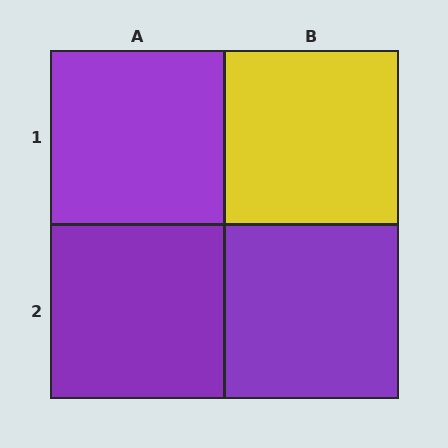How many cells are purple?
3 cells are purple.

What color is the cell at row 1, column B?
Yellow.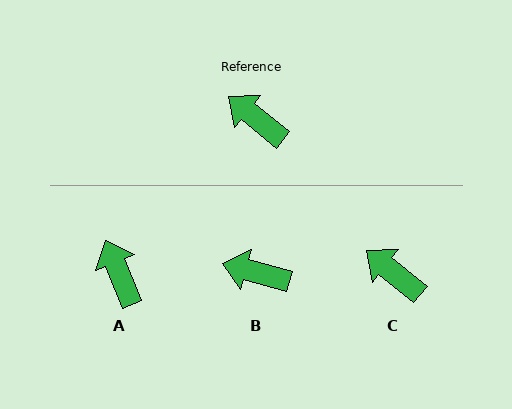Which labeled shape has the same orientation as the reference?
C.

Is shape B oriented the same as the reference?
No, it is off by about 24 degrees.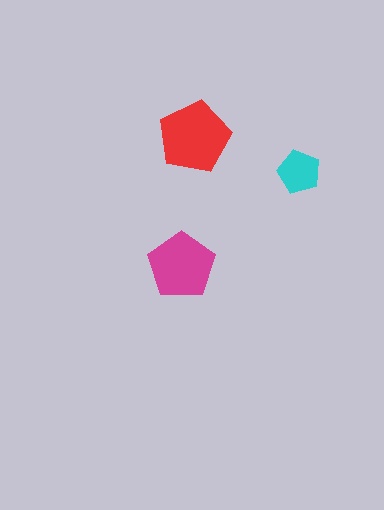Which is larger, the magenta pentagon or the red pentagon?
The red one.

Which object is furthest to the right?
The cyan pentagon is rightmost.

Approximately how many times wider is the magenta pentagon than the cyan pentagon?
About 1.5 times wider.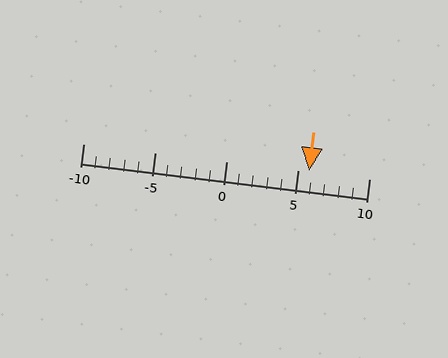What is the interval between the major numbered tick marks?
The major tick marks are spaced 5 units apart.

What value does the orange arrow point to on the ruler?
The orange arrow points to approximately 6.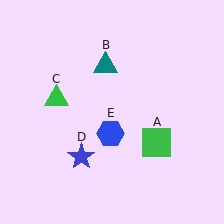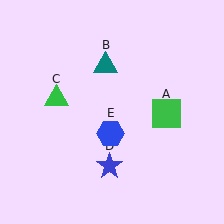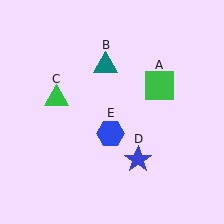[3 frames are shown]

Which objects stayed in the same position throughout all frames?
Teal triangle (object B) and green triangle (object C) and blue hexagon (object E) remained stationary.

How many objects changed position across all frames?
2 objects changed position: green square (object A), blue star (object D).